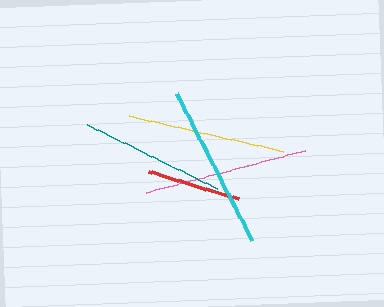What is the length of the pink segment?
The pink segment is approximately 163 pixels long.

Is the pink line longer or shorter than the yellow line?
The pink line is longer than the yellow line.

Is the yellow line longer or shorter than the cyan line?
The cyan line is longer than the yellow line.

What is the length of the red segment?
The red segment is approximately 95 pixels long.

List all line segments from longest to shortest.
From longest to shortest: cyan, pink, yellow, teal, red.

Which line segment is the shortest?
The red line is the shortest at approximately 95 pixels.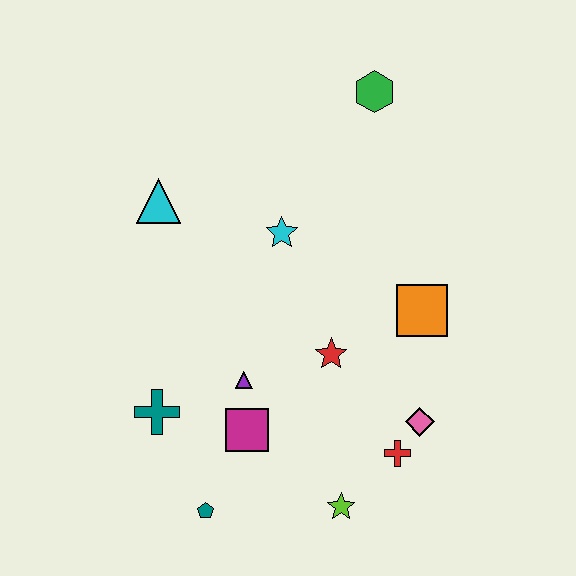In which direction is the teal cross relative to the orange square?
The teal cross is to the left of the orange square.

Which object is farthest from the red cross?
The green hexagon is farthest from the red cross.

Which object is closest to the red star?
The purple triangle is closest to the red star.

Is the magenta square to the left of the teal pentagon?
No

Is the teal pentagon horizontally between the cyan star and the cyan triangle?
Yes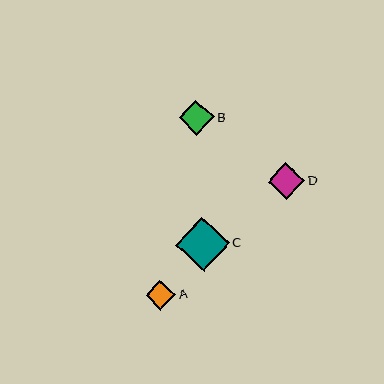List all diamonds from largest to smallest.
From largest to smallest: C, D, B, A.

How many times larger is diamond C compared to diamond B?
Diamond C is approximately 1.5 times the size of diamond B.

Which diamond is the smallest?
Diamond A is the smallest with a size of approximately 30 pixels.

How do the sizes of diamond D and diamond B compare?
Diamond D and diamond B are approximately the same size.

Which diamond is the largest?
Diamond C is the largest with a size of approximately 54 pixels.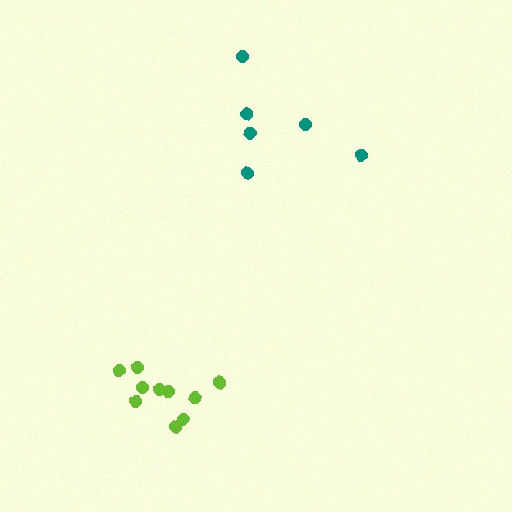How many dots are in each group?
Group 1: 6 dots, Group 2: 10 dots (16 total).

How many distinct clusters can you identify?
There are 2 distinct clusters.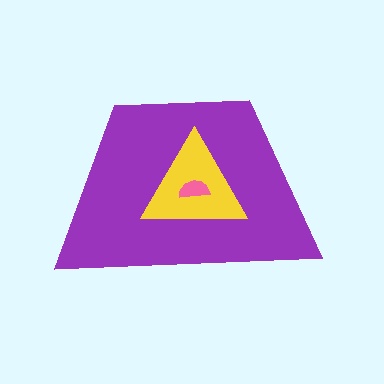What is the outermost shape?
The purple trapezoid.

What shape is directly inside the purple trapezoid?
The yellow triangle.